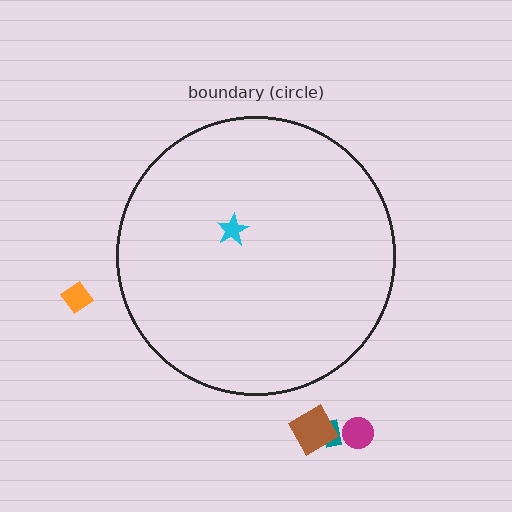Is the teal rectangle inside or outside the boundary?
Outside.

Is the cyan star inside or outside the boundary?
Inside.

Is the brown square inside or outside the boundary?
Outside.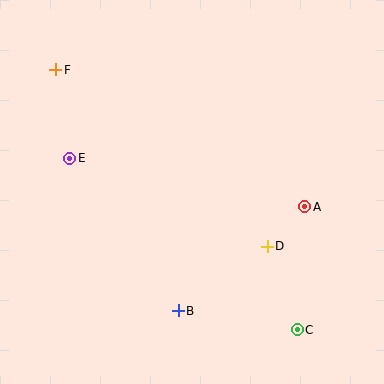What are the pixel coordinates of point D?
Point D is at (267, 246).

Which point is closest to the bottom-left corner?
Point B is closest to the bottom-left corner.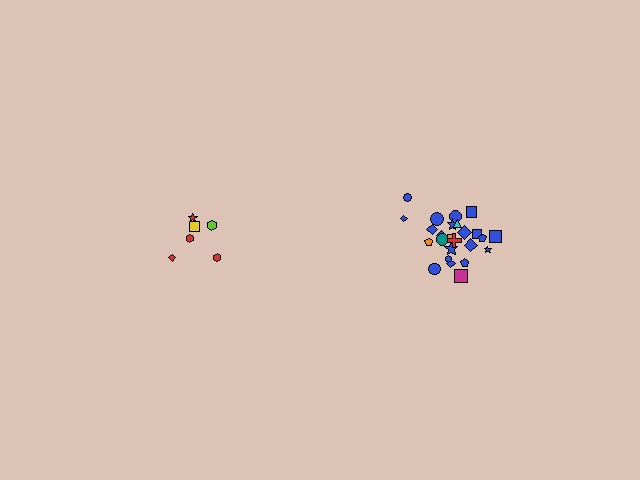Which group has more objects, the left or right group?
The right group.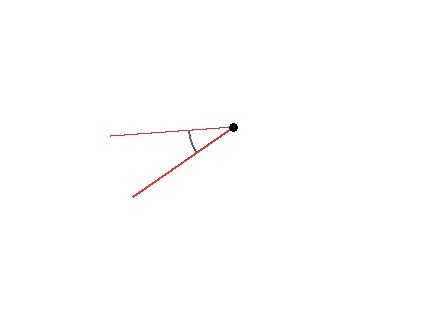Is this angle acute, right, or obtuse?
It is acute.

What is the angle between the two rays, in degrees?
Approximately 30 degrees.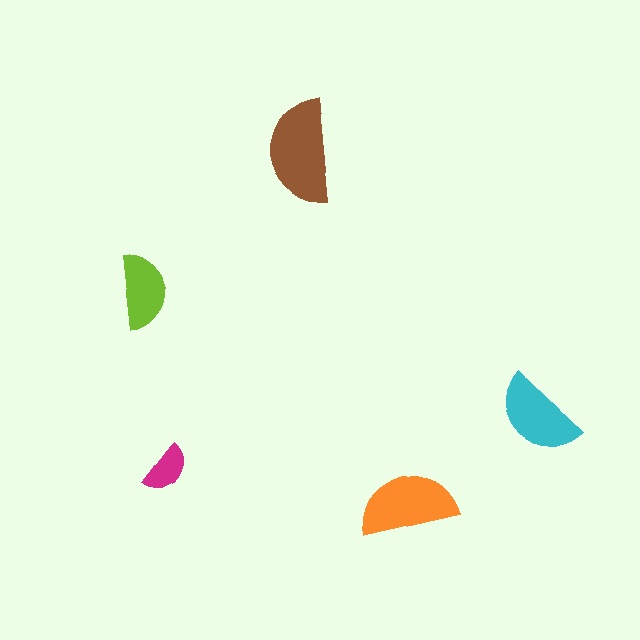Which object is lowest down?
The orange semicircle is bottommost.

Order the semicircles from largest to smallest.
the brown one, the orange one, the cyan one, the lime one, the magenta one.